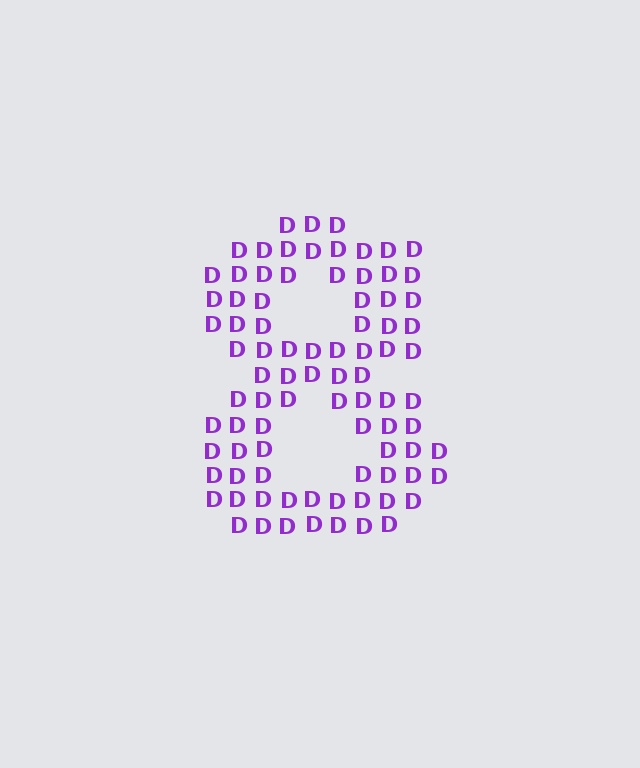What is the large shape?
The large shape is the digit 8.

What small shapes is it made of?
It is made of small letter D's.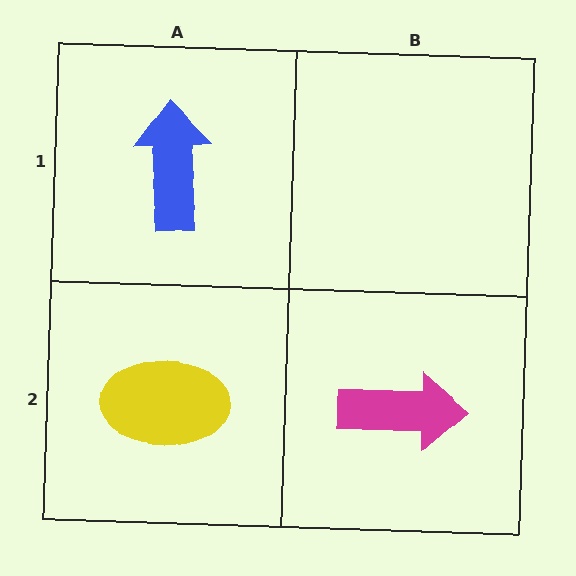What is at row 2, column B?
A magenta arrow.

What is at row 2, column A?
A yellow ellipse.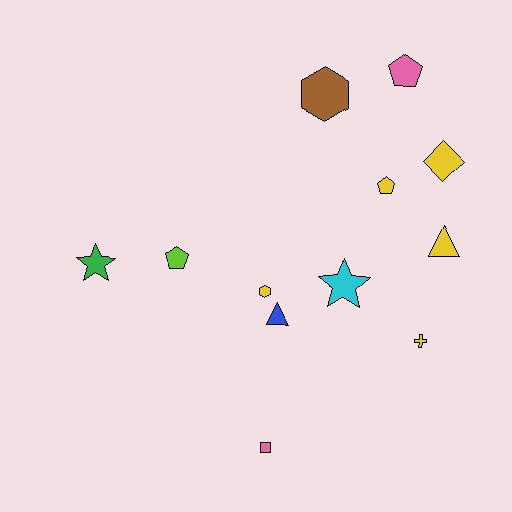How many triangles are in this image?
There are 2 triangles.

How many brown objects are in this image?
There is 1 brown object.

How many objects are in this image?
There are 12 objects.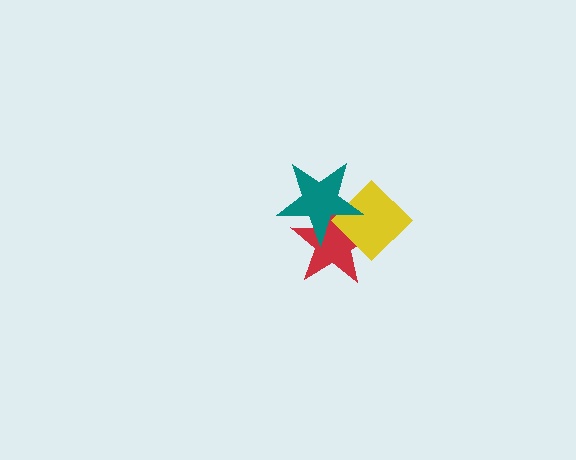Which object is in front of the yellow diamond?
The teal star is in front of the yellow diamond.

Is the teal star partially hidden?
No, no other shape covers it.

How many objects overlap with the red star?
2 objects overlap with the red star.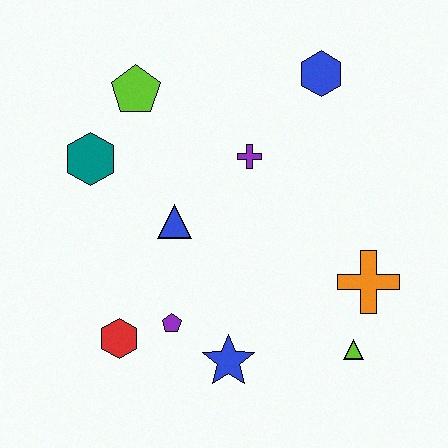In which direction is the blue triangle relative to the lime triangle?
The blue triangle is to the left of the lime triangle.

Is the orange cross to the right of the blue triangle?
Yes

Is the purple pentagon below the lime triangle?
No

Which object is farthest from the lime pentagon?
The lime triangle is farthest from the lime pentagon.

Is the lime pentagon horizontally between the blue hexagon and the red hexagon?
Yes